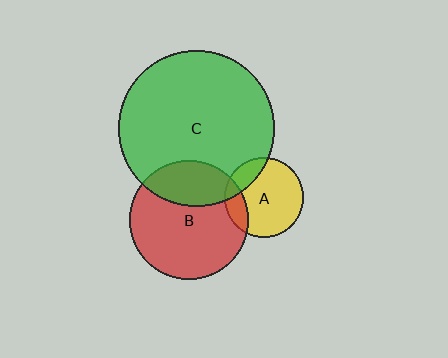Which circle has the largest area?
Circle C (green).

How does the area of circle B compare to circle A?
Approximately 2.3 times.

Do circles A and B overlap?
Yes.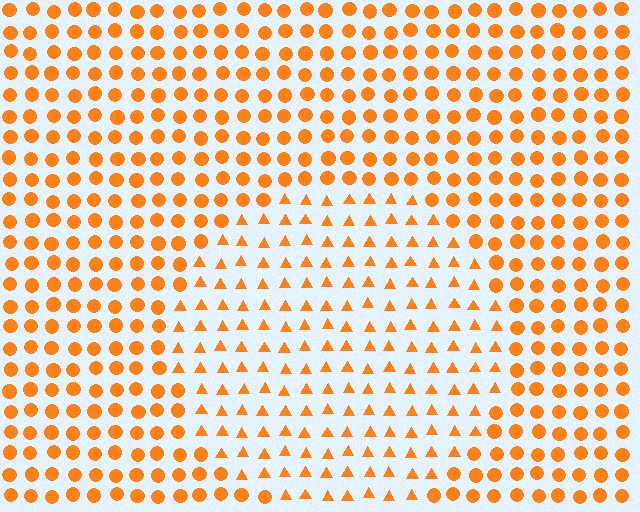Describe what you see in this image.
The image is filled with small orange elements arranged in a uniform grid. A circle-shaped region contains triangles, while the surrounding area contains circles. The boundary is defined purely by the change in element shape.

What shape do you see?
I see a circle.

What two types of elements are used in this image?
The image uses triangles inside the circle region and circles outside it.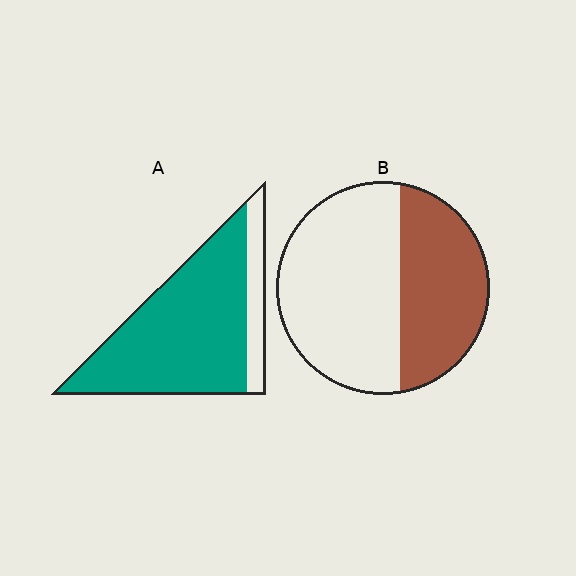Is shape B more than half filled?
No.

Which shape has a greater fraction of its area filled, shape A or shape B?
Shape A.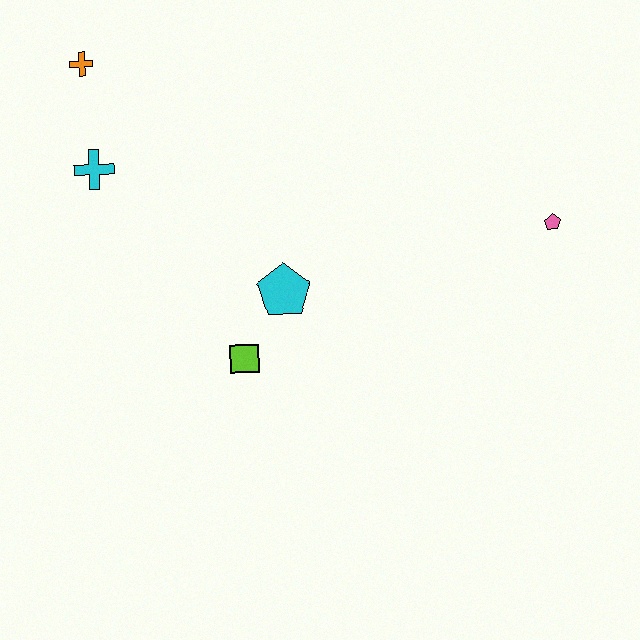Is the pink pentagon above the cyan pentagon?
Yes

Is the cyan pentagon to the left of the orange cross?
No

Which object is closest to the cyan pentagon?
The lime square is closest to the cyan pentagon.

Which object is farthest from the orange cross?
The pink pentagon is farthest from the orange cross.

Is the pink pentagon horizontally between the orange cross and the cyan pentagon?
No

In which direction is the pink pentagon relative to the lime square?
The pink pentagon is to the right of the lime square.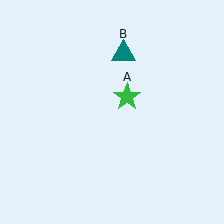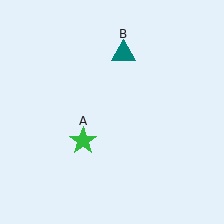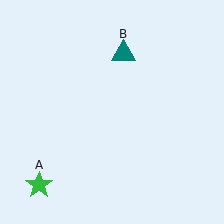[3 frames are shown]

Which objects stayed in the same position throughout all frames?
Teal triangle (object B) remained stationary.